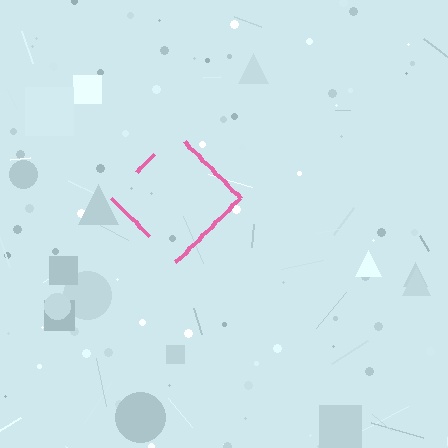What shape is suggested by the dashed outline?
The dashed outline suggests a diamond.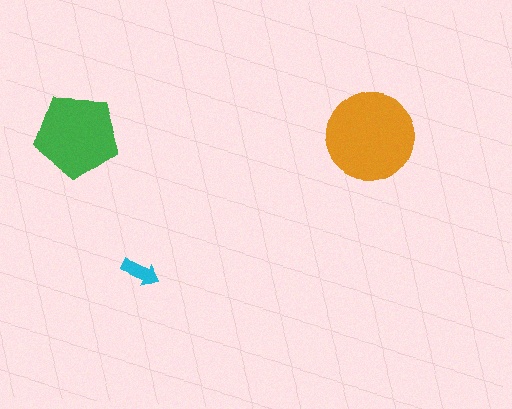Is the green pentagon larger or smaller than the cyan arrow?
Larger.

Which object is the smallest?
The cyan arrow.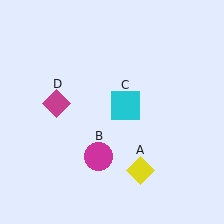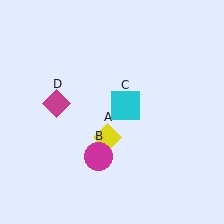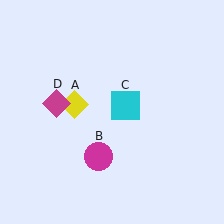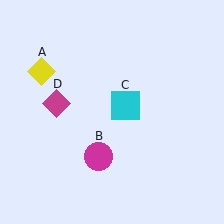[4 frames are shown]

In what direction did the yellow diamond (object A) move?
The yellow diamond (object A) moved up and to the left.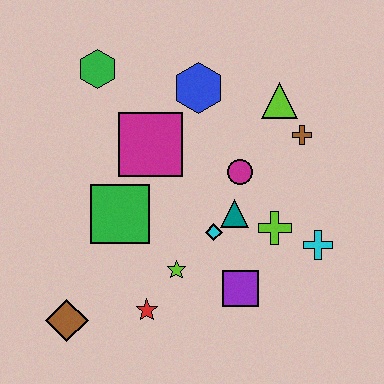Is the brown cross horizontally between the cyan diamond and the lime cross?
No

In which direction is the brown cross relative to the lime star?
The brown cross is above the lime star.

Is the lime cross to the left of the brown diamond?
No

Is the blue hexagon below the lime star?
No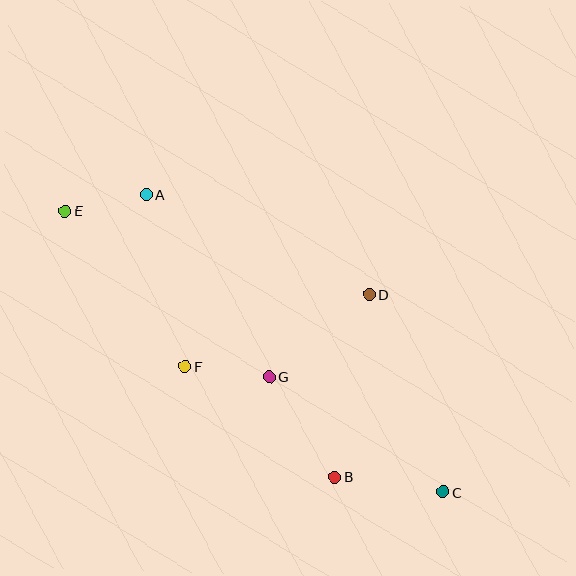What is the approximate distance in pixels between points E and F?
The distance between E and F is approximately 196 pixels.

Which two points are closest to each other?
Points A and E are closest to each other.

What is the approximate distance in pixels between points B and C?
The distance between B and C is approximately 110 pixels.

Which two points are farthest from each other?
Points C and E are farthest from each other.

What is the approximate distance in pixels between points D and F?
The distance between D and F is approximately 198 pixels.